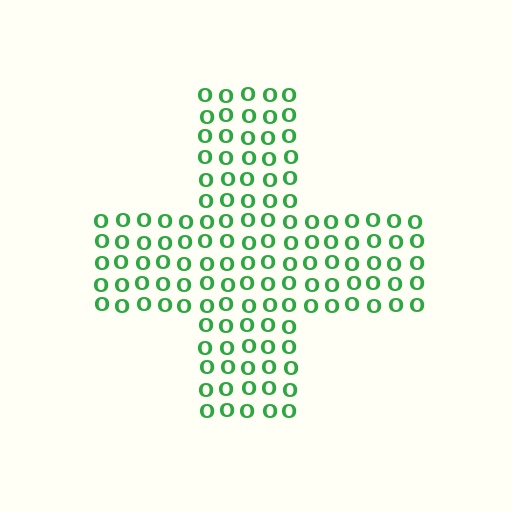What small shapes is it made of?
It is made of small letter O's.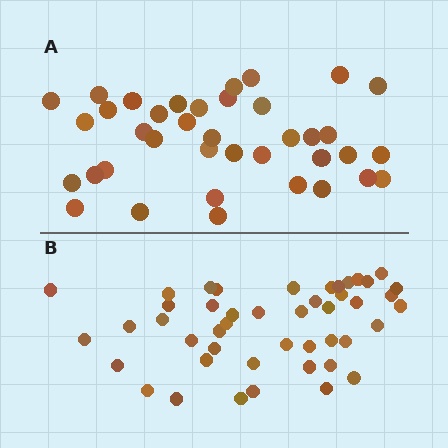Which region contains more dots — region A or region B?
Region B (the bottom region) has more dots.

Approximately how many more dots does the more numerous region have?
Region B has roughly 8 or so more dots than region A.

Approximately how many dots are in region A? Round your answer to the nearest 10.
About 40 dots. (The exact count is 38, which rounds to 40.)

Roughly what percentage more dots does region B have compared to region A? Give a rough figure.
About 20% more.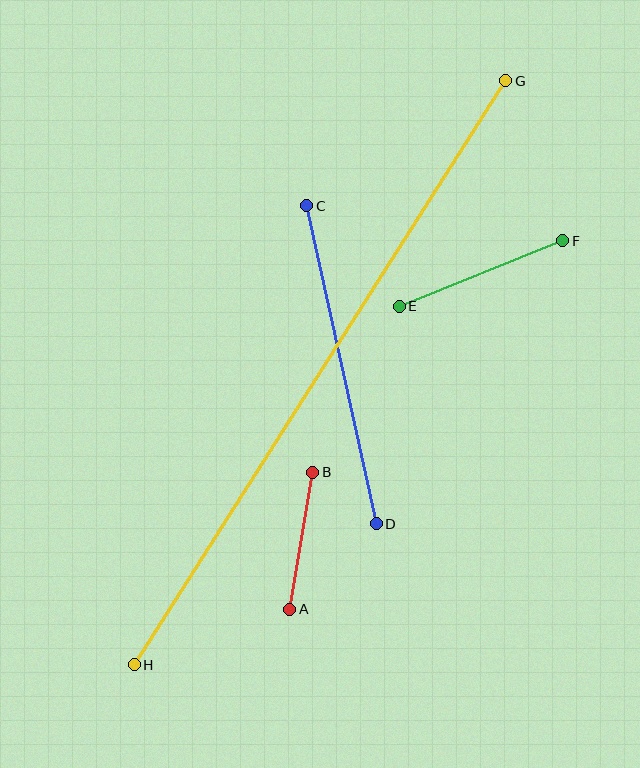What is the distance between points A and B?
The distance is approximately 138 pixels.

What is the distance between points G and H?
The distance is approximately 692 pixels.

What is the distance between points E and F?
The distance is approximately 176 pixels.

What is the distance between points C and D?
The distance is approximately 326 pixels.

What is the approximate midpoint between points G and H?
The midpoint is at approximately (320, 373) pixels.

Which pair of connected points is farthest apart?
Points G and H are farthest apart.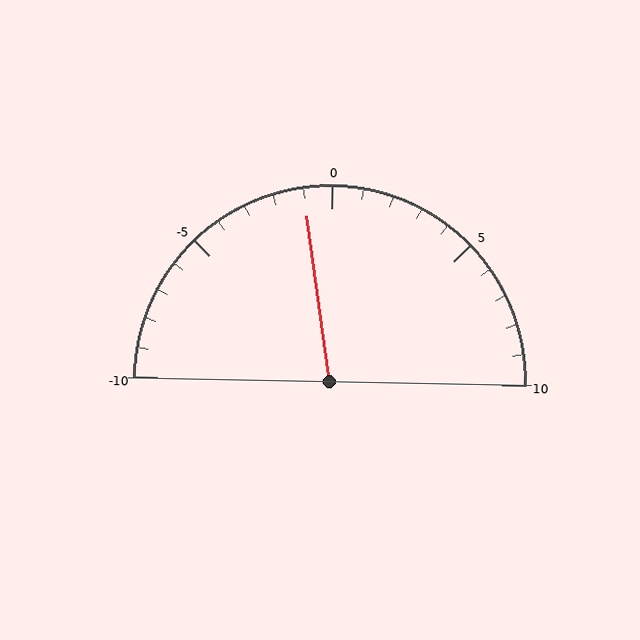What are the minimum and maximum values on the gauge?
The gauge ranges from -10 to 10.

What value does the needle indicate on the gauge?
The needle indicates approximately -1.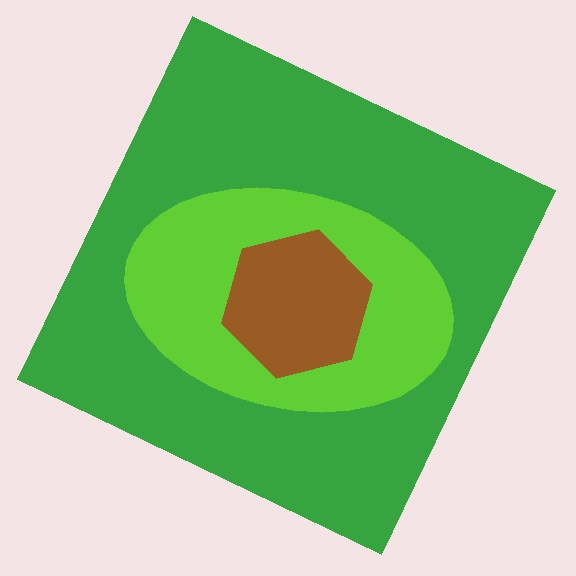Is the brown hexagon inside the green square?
Yes.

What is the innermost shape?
The brown hexagon.